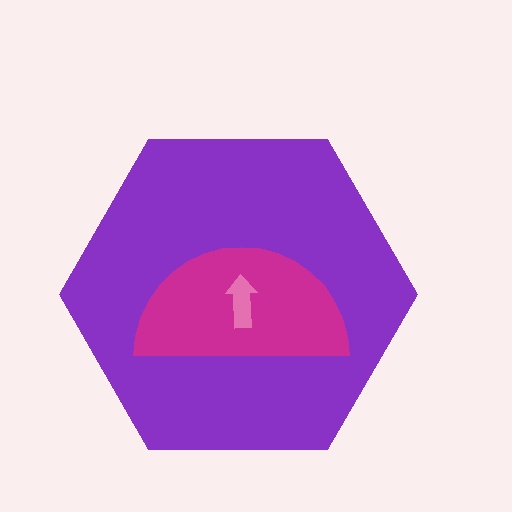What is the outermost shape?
The purple hexagon.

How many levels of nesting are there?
3.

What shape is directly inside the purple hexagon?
The magenta semicircle.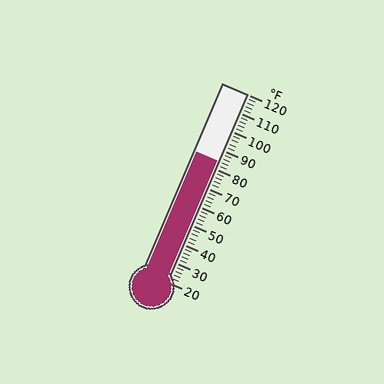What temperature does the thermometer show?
The thermometer shows approximately 84°F.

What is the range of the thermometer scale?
The thermometer scale ranges from 20°F to 120°F.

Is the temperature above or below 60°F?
The temperature is above 60°F.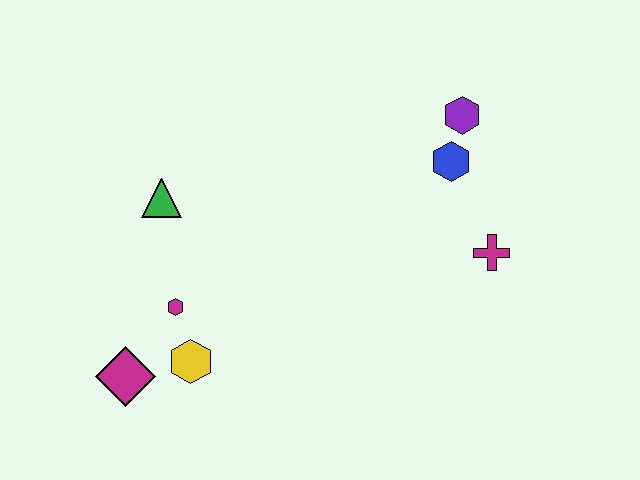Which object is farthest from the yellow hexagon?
The purple hexagon is farthest from the yellow hexagon.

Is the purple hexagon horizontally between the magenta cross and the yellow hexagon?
Yes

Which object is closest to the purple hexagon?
The blue hexagon is closest to the purple hexagon.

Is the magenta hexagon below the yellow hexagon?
No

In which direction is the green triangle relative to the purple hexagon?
The green triangle is to the left of the purple hexagon.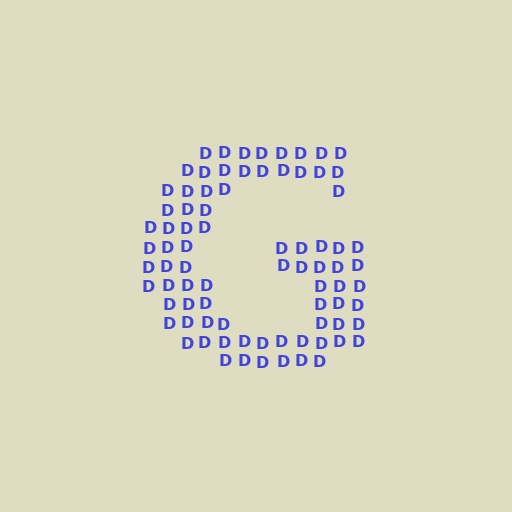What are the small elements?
The small elements are letter D's.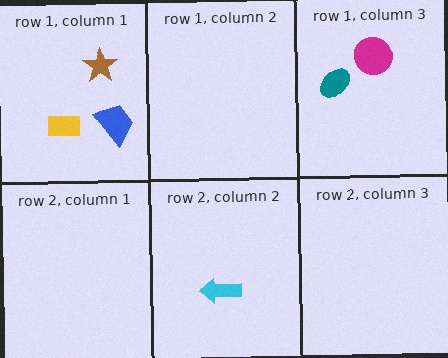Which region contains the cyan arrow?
The row 2, column 2 region.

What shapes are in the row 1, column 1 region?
The blue trapezoid, the yellow rectangle, the brown star.